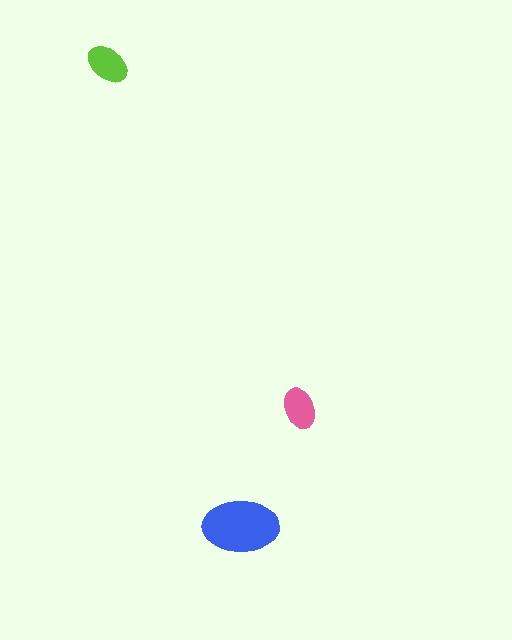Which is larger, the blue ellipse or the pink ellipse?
The blue one.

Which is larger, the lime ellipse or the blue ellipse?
The blue one.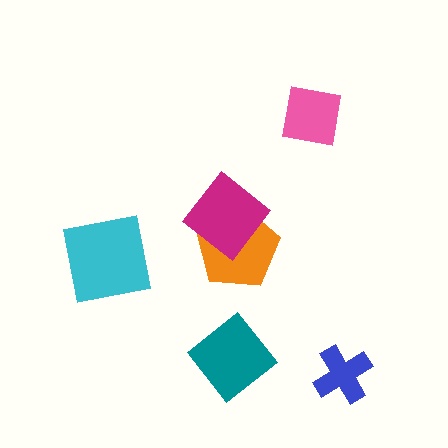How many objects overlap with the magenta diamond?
1 object overlaps with the magenta diamond.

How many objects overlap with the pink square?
0 objects overlap with the pink square.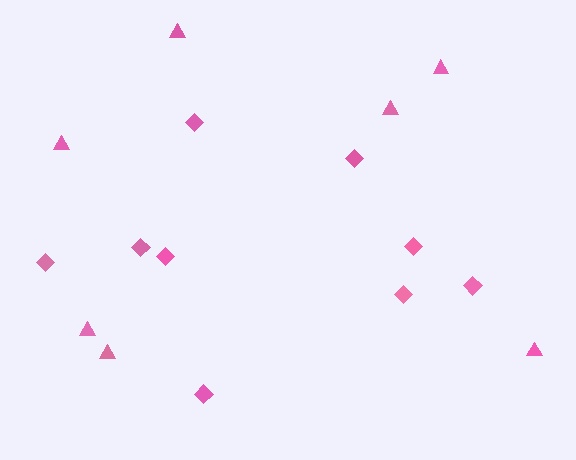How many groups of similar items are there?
There are 2 groups: one group of triangles (7) and one group of diamonds (9).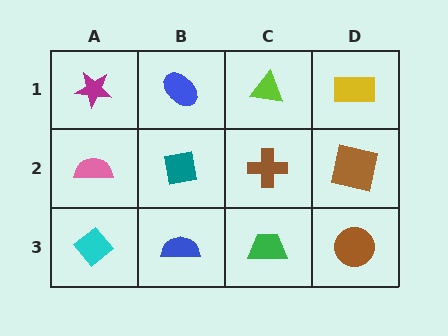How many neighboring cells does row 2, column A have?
3.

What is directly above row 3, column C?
A brown cross.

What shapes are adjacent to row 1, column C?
A brown cross (row 2, column C), a blue ellipse (row 1, column B), a yellow rectangle (row 1, column D).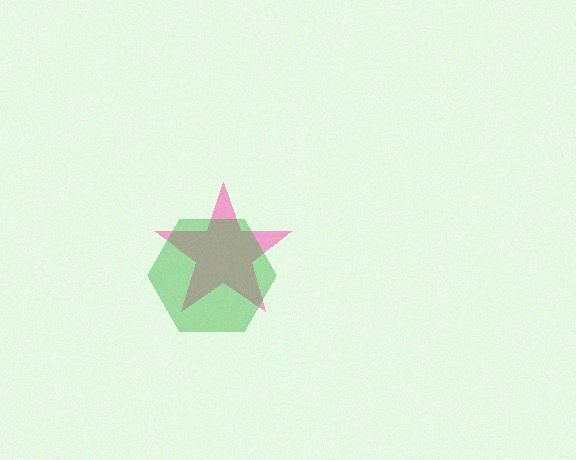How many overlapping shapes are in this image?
There are 2 overlapping shapes in the image.